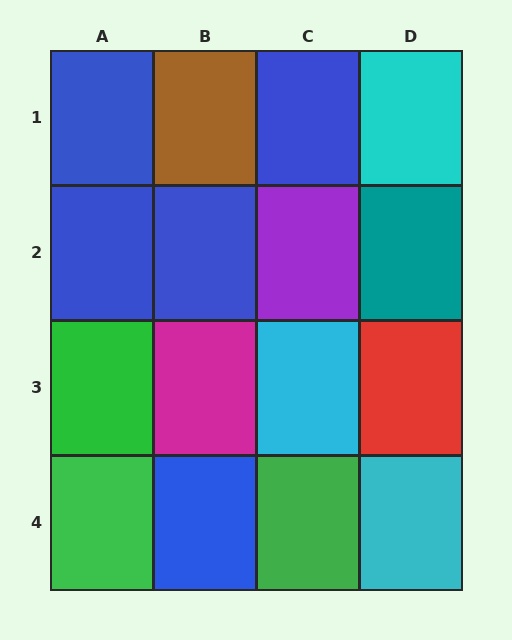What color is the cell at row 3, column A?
Green.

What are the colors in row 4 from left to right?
Green, blue, green, cyan.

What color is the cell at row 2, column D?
Teal.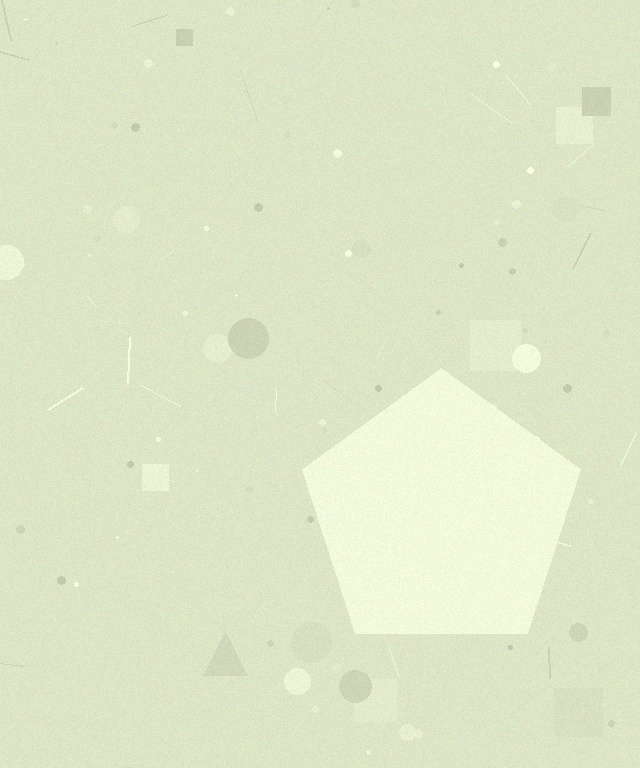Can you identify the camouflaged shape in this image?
The camouflaged shape is a pentagon.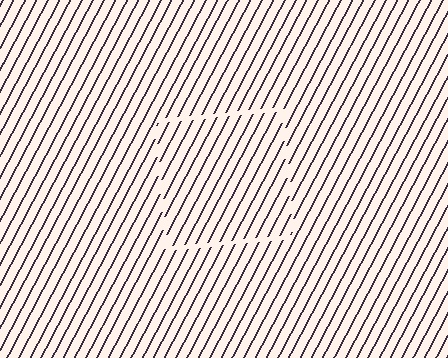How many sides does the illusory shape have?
4 sides — the line-ends trace a square.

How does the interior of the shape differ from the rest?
The interior of the shape contains the same grating, shifted by half a period — the contour is defined by the phase discontinuity where line-ends from the inner and outer gratings abut.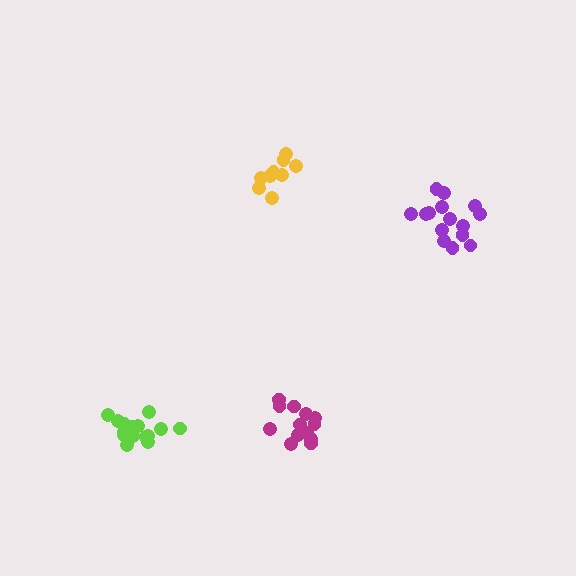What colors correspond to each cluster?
The clusters are colored: yellow, lime, purple, magenta.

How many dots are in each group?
Group 1: 9 dots, Group 2: 15 dots, Group 3: 15 dots, Group 4: 13 dots (52 total).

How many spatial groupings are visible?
There are 4 spatial groupings.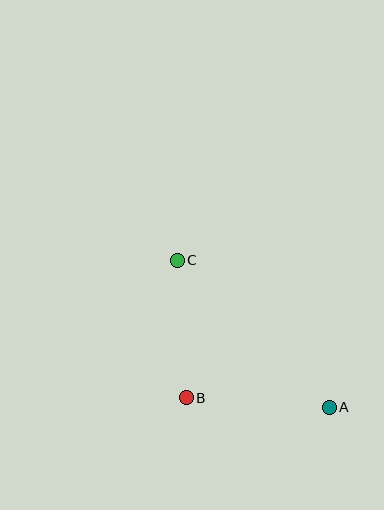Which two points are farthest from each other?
Points A and C are farthest from each other.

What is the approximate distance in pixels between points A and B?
The distance between A and B is approximately 143 pixels.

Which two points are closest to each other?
Points B and C are closest to each other.